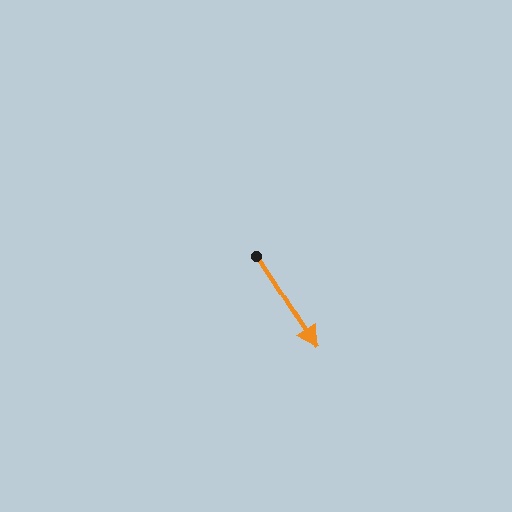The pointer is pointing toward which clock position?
Roughly 5 o'clock.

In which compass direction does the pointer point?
Southeast.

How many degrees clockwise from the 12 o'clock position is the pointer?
Approximately 147 degrees.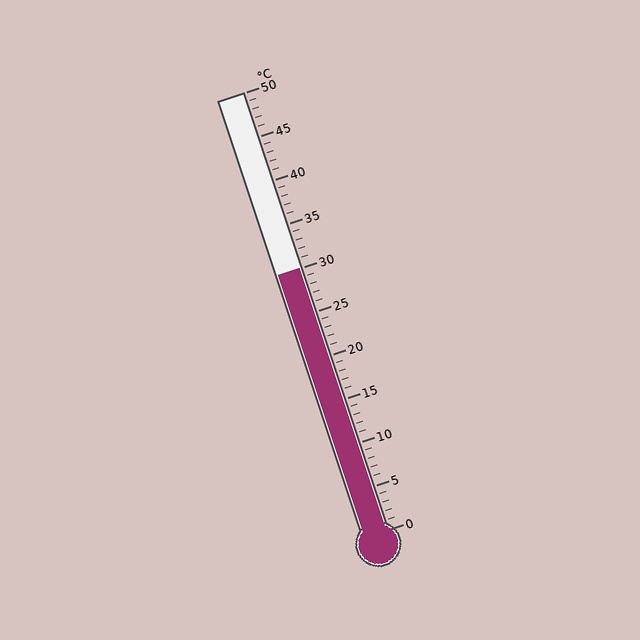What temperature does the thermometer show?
The thermometer shows approximately 30°C.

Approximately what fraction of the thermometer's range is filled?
The thermometer is filled to approximately 60% of its range.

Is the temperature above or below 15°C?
The temperature is above 15°C.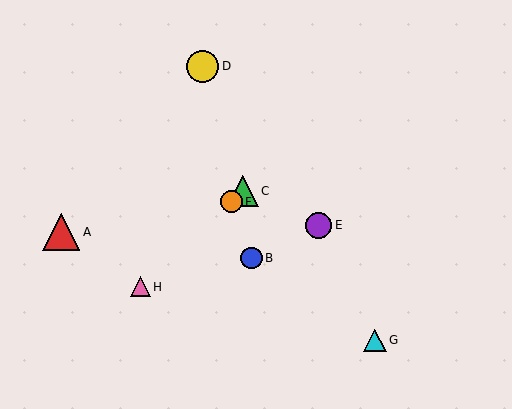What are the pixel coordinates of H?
Object H is at (140, 287).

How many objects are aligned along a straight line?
3 objects (C, F, H) are aligned along a straight line.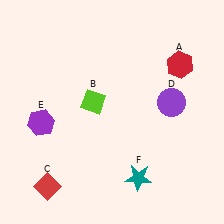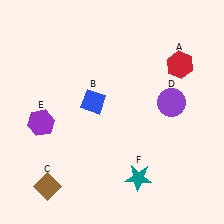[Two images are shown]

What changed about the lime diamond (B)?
In Image 1, B is lime. In Image 2, it changed to blue.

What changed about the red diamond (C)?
In Image 1, C is red. In Image 2, it changed to brown.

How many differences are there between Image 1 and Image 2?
There are 2 differences between the two images.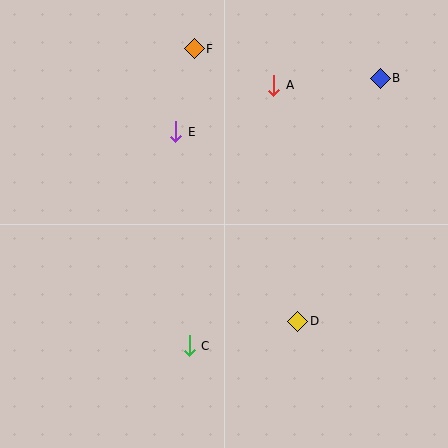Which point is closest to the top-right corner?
Point B is closest to the top-right corner.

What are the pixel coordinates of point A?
Point A is at (274, 85).